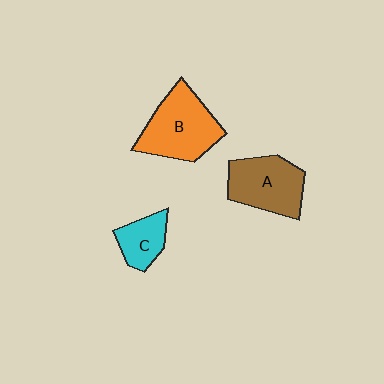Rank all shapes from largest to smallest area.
From largest to smallest: B (orange), A (brown), C (cyan).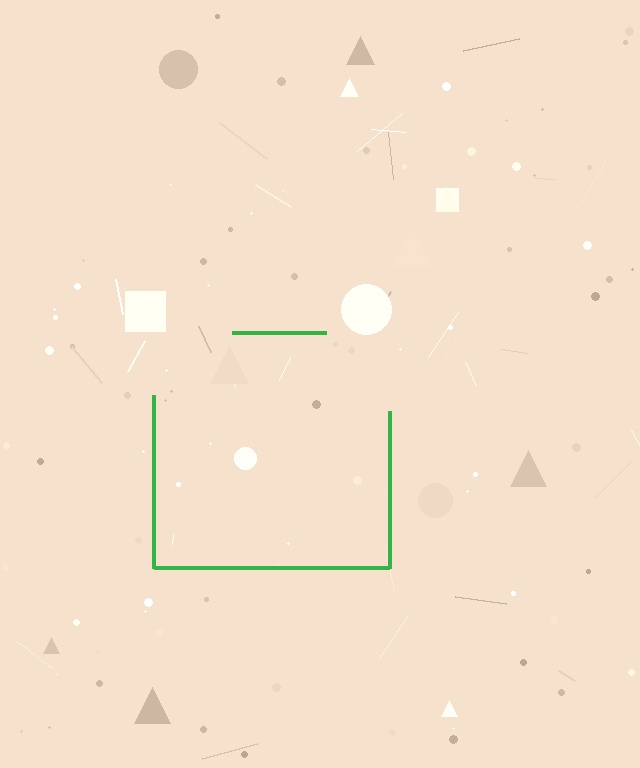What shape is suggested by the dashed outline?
The dashed outline suggests a square.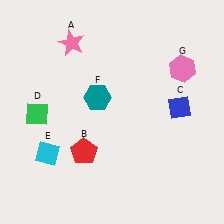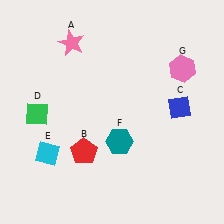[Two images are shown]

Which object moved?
The teal hexagon (F) moved down.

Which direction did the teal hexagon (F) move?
The teal hexagon (F) moved down.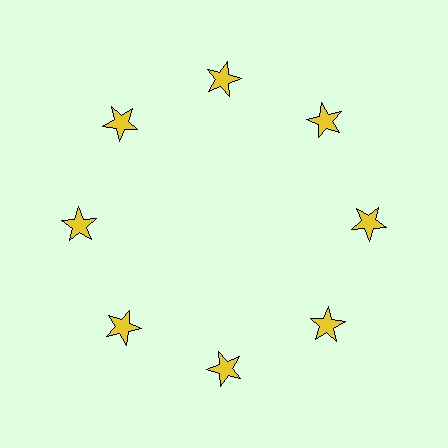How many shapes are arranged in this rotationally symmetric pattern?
There are 8 shapes, arranged in 8 groups of 1.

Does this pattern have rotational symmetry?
Yes, this pattern has 8-fold rotational symmetry. It looks the same after rotating 45 degrees around the center.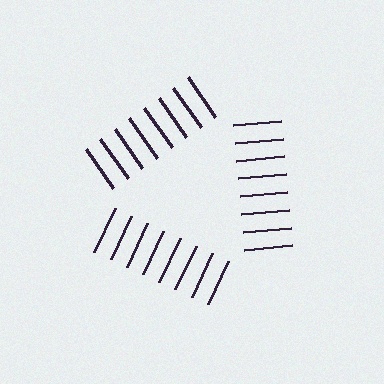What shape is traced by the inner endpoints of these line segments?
An illusory triangle — the line segments terminate on its edges but no continuous stroke is drawn.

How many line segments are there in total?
24 — 8 along each of the 3 edges.